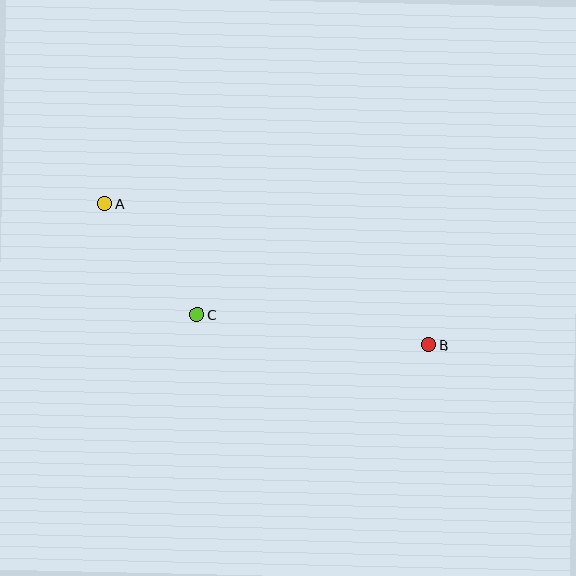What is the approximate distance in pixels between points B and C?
The distance between B and C is approximately 233 pixels.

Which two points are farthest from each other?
Points A and B are farthest from each other.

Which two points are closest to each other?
Points A and C are closest to each other.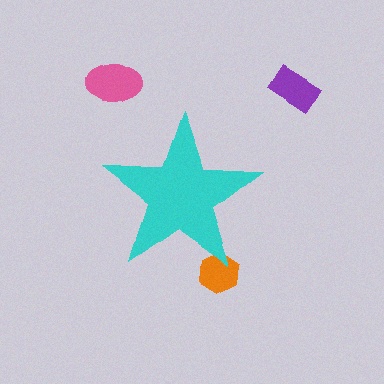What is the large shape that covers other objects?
A cyan star.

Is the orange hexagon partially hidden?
Yes, the orange hexagon is partially hidden behind the cyan star.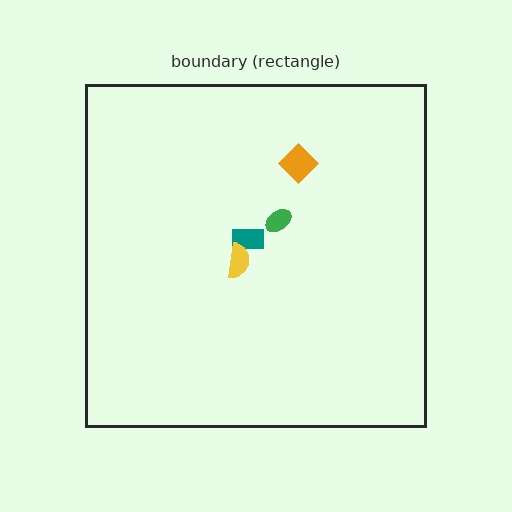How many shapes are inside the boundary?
4 inside, 0 outside.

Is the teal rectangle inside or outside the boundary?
Inside.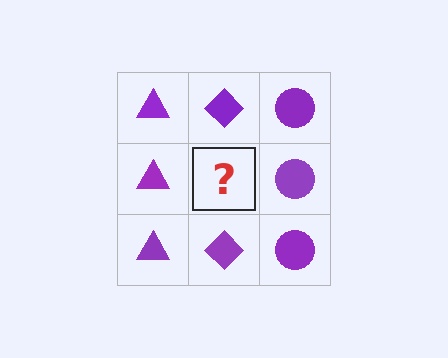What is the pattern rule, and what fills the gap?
The rule is that each column has a consistent shape. The gap should be filled with a purple diamond.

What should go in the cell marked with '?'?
The missing cell should contain a purple diamond.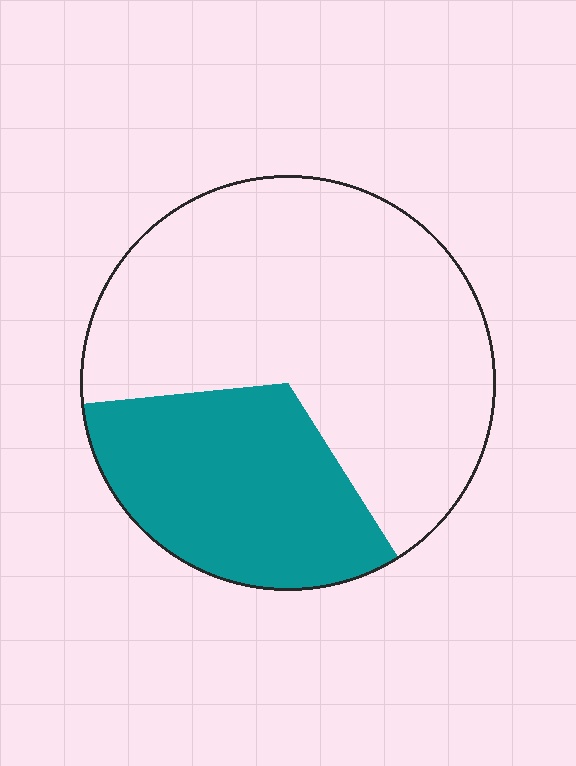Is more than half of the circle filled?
No.